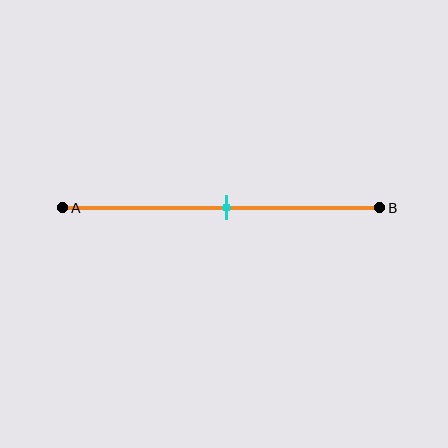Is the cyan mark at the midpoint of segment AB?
Yes, the mark is approximately at the midpoint.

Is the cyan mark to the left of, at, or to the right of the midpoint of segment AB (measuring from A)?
The cyan mark is approximately at the midpoint of segment AB.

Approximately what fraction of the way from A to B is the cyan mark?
The cyan mark is approximately 50% of the way from A to B.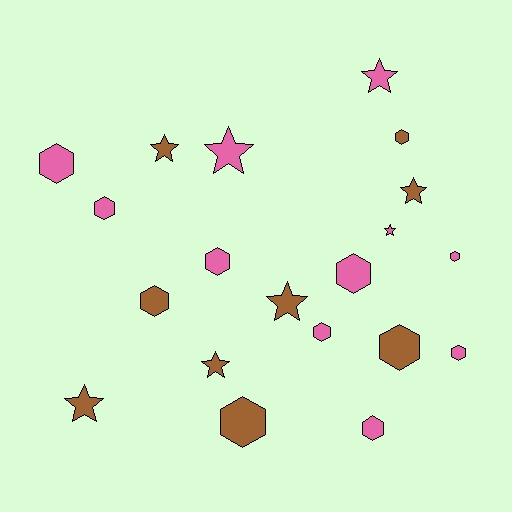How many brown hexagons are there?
There are 4 brown hexagons.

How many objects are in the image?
There are 20 objects.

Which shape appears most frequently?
Hexagon, with 12 objects.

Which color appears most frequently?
Pink, with 11 objects.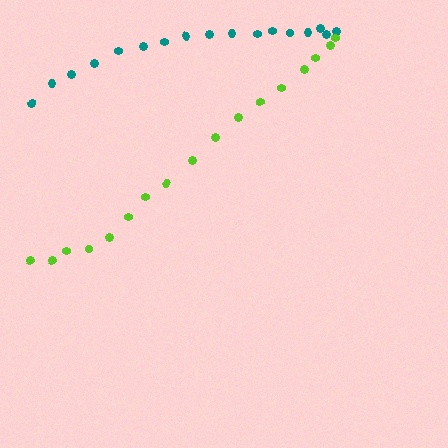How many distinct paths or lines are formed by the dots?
There are 2 distinct paths.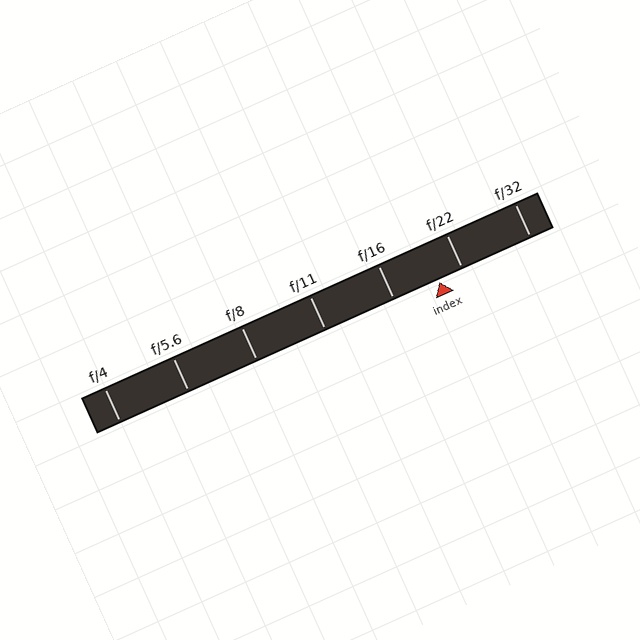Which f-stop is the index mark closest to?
The index mark is closest to f/22.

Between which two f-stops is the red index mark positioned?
The index mark is between f/16 and f/22.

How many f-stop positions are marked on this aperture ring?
There are 7 f-stop positions marked.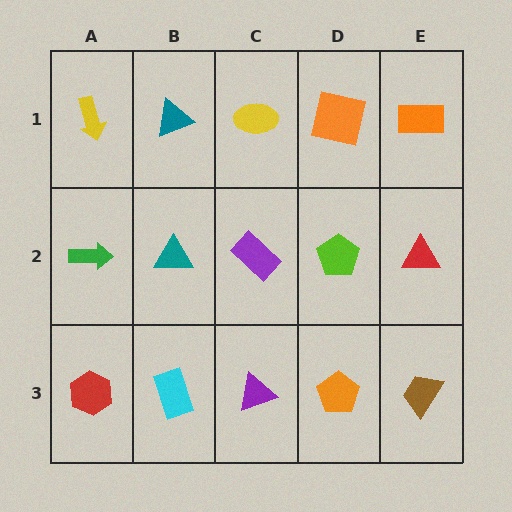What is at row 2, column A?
A green arrow.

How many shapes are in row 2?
5 shapes.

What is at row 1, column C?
A yellow ellipse.